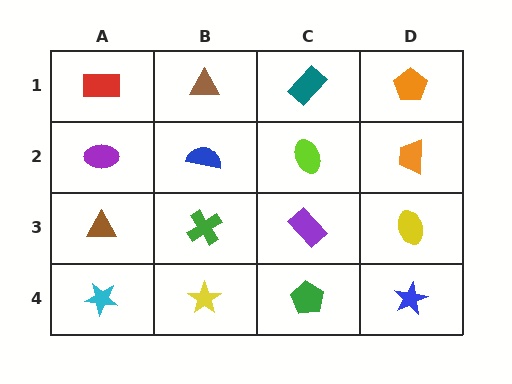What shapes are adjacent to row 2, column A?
A red rectangle (row 1, column A), a brown triangle (row 3, column A), a blue semicircle (row 2, column B).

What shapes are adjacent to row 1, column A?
A purple ellipse (row 2, column A), a brown triangle (row 1, column B).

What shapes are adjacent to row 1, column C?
A lime ellipse (row 2, column C), a brown triangle (row 1, column B), an orange pentagon (row 1, column D).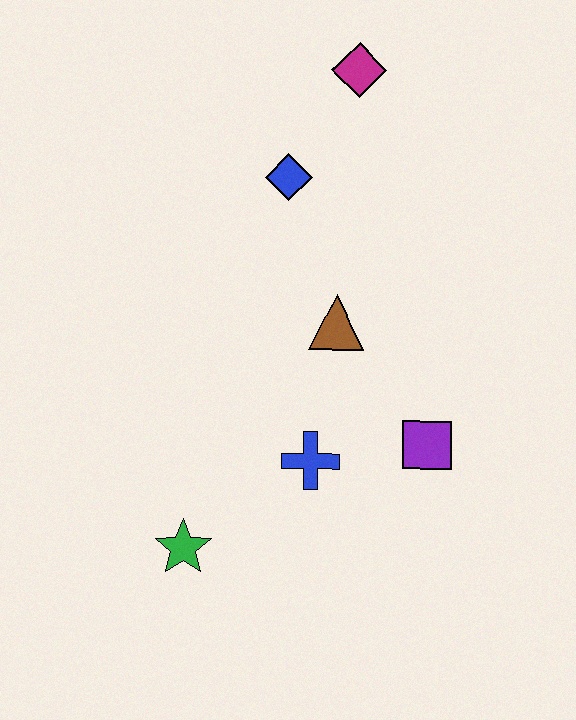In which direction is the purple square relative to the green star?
The purple square is to the right of the green star.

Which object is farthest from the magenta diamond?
The green star is farthest from the magenta diamond.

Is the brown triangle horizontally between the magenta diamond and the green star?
Yes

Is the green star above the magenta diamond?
No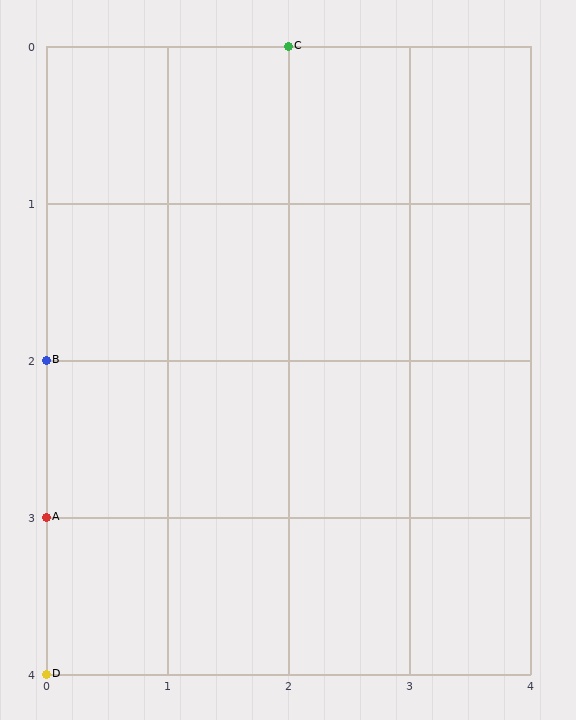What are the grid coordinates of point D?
Point D is at grid coordinates (0, 4).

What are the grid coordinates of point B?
Point B is at grid coordinates (0, 2).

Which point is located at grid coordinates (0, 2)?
Point B is at (0, 2).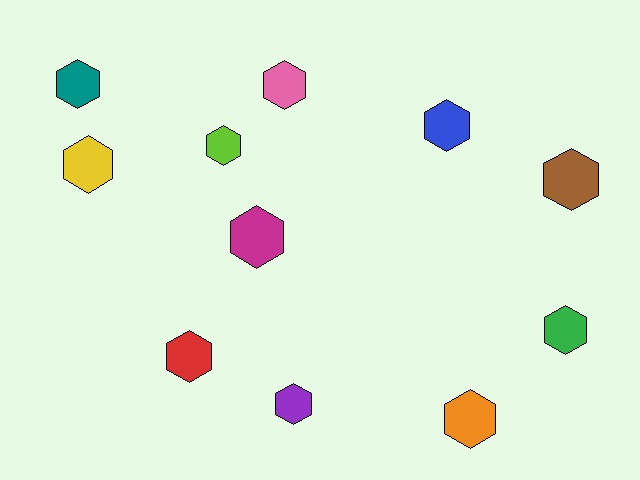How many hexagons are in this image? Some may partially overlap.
There are 11 hexagons.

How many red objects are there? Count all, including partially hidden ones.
There is 1 red object.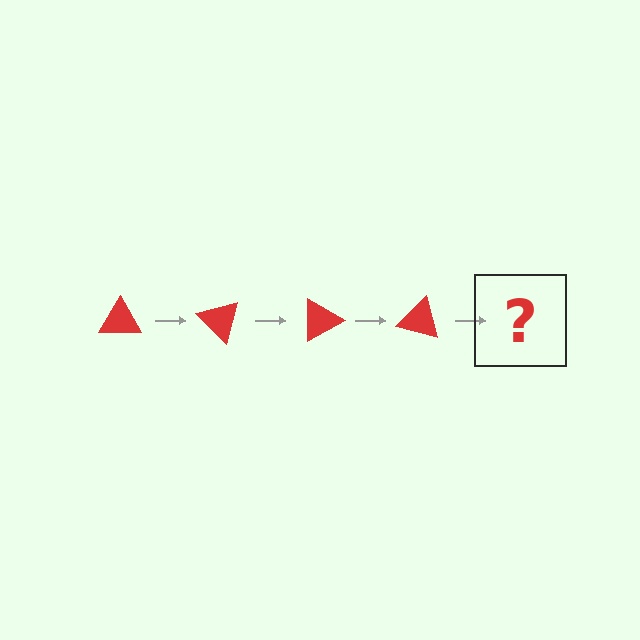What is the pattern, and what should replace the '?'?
The pattern is that the triangle rotates 45 degrees each step. The '?' should be a red triangle rotated 180 degrees.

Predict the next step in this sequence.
The next step is a red triangle rotated 180 degrees.